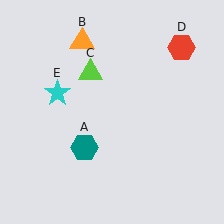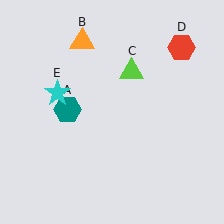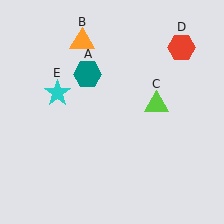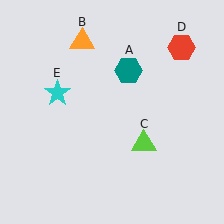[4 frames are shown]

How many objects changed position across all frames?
2 objects changed position: teal hexagon (object A), lime triangle (object C).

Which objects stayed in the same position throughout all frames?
Orange triangle (object B) and red hexagon (object D) and cyan star (object E) remained stationary.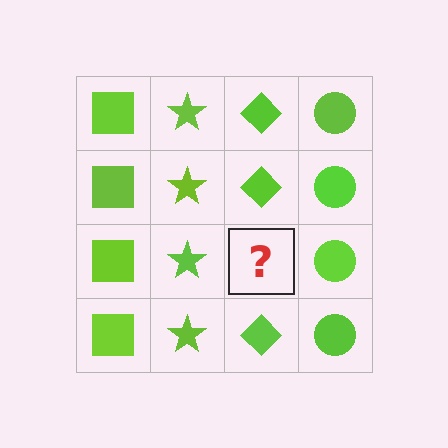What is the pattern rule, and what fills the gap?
The rule is that each column has a consistent shape. The gap should be filled with a lime diamond.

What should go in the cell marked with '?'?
The missing cell should contain a lime diamond.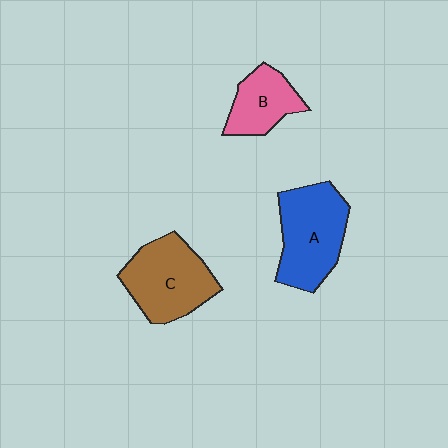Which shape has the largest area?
Shape A (blue).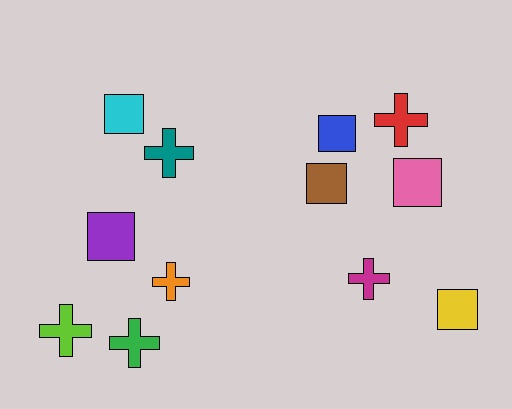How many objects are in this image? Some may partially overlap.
There are 12 objects.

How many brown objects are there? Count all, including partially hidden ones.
There is 1 brown object.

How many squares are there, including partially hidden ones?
There are 6 squares.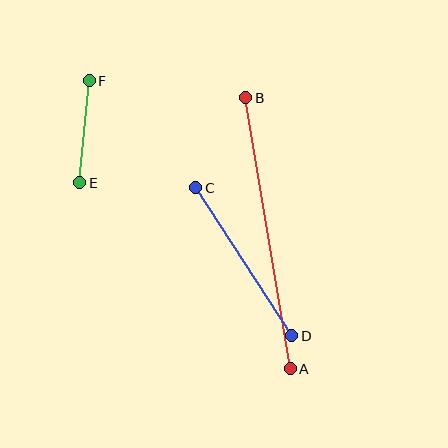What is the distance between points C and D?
The distance is approximately 176 pixels.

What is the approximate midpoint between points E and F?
The midpoint is at approximately (85, 132) pixels.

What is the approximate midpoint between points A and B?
The midpoint is at approximately (268, 233) pixels.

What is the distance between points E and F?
The distance is approximately 102 pixels.